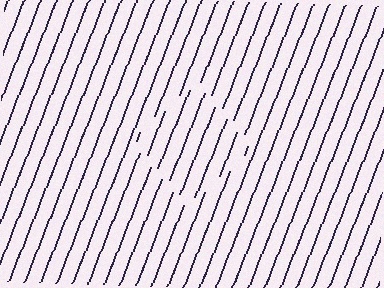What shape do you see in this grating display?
An illusory square. The interior of the shape contains the same grating, shifted by half a period — the contour is defined by the phase discontinuity where line-ends from the inner and outer gratings abut.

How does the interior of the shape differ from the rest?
The interior of the shape contains the same grating, shifted by half a period — the contour is defined by the phase discontinuity where line-ends from the inner and outer gratings abut.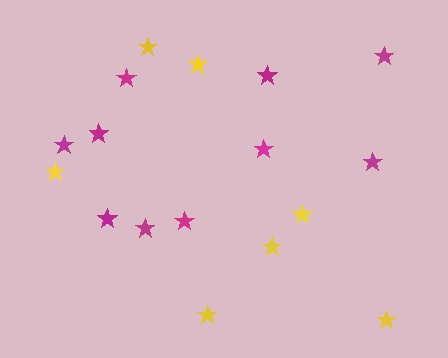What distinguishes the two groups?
There are 2 groups: one group of yellow stars (7) and one group of magenta stars (10).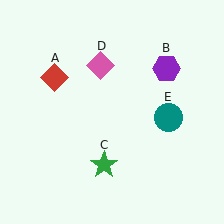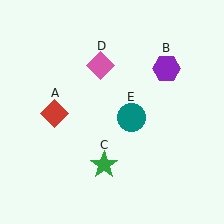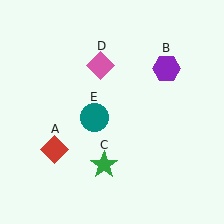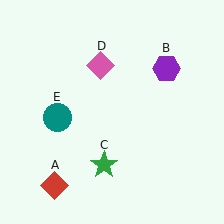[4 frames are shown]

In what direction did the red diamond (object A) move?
The red diamond (object A) moved down.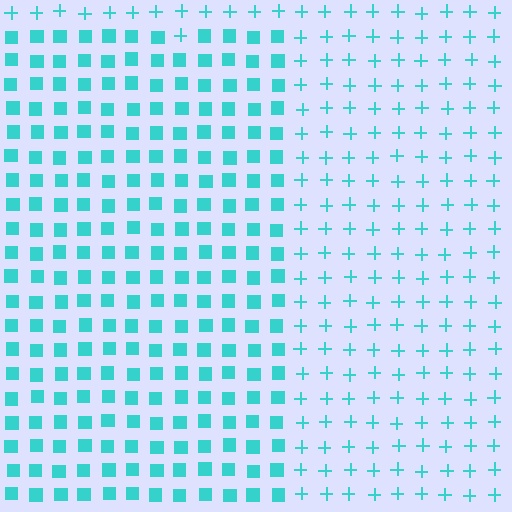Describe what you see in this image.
The image is filled with small cyan elements arranged in a uniform grid. A rectangle-shaped region contains squares, while the surrounding area contains plus signs. The boundary is defined purely by the change in element shape.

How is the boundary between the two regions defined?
The boundary is defined by a change in element shape: squares inside vs. plus signs outside. All elements share the same color and spacing.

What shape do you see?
I see a rectangle.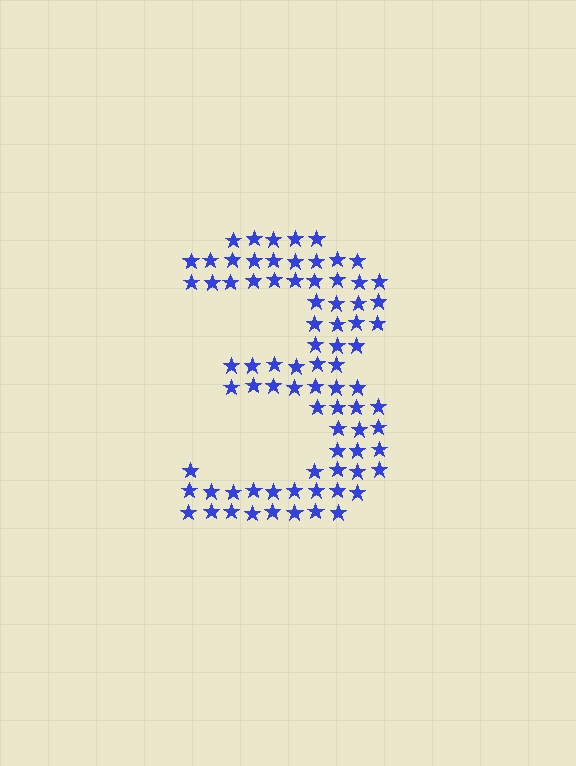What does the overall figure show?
The overall figure shows the digit 3.